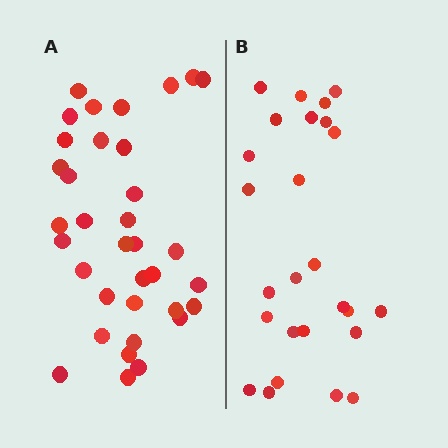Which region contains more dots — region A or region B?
Region A (the left region) has more dots.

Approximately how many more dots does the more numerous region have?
Region A has roughly 8 or so more dots than region B.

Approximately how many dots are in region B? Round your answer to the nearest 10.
About 30 dots. (The exact count is 26, which rounds to 30.)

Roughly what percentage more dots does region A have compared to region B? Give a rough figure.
About 35% more.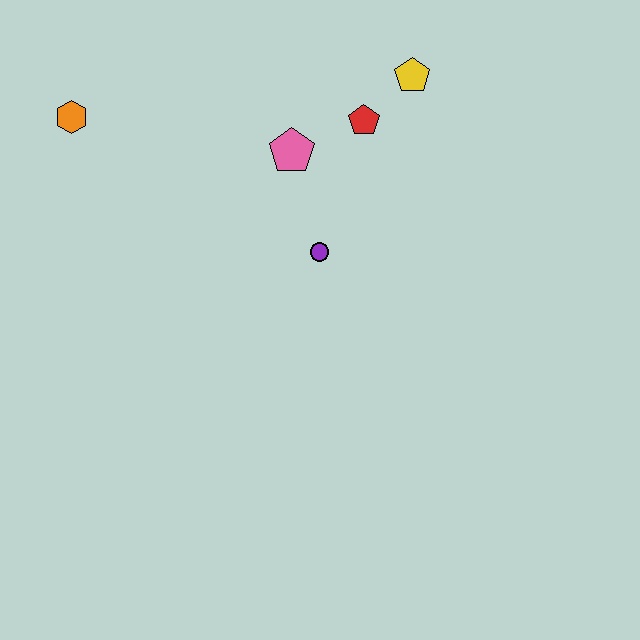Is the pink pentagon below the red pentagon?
Yes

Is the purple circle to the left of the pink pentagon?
No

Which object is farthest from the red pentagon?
The orange hexagon is farthest from the red pentagon.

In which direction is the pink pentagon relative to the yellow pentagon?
The pink pentagon is to the left of the yellow pentagon.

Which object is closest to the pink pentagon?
The red pentagon is closest to the pink pentagon.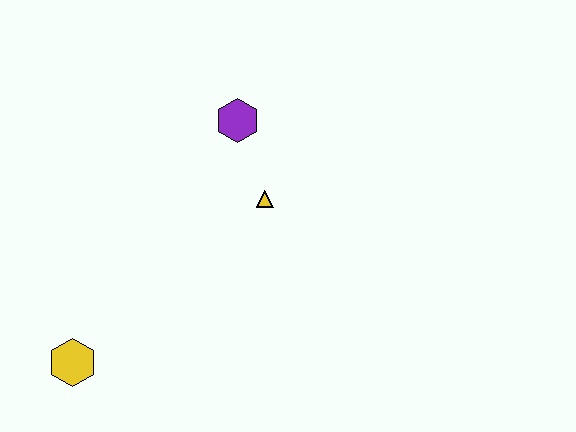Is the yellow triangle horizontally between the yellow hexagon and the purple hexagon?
No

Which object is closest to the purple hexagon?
The yellow triangle is closest to the purple hexagon.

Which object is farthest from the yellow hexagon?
The purple hexagon is farthest from the yellow hexagon.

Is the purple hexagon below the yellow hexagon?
No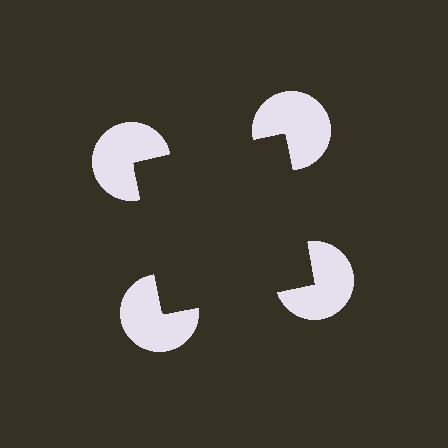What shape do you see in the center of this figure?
An illusory square — its edges are inferred from the aligned wedge cuts in the pac-man discs, not physically drawn.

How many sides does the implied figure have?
4 sides.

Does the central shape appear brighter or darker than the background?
It typically appears slightly darker than the background, even though no actual brightness change is drawn.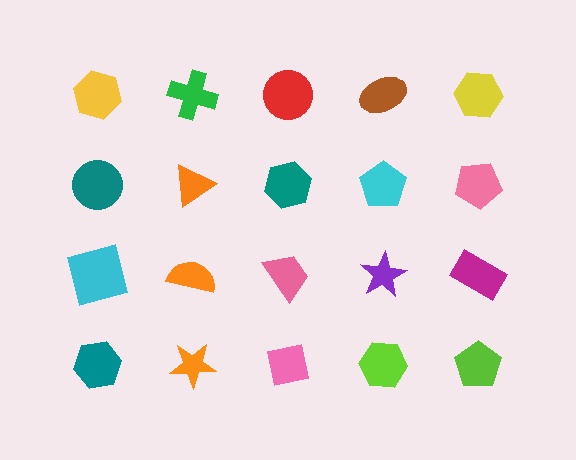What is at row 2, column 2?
An orange triangle.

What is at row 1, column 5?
A yellow hexagon.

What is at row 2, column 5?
A pink pentagon.